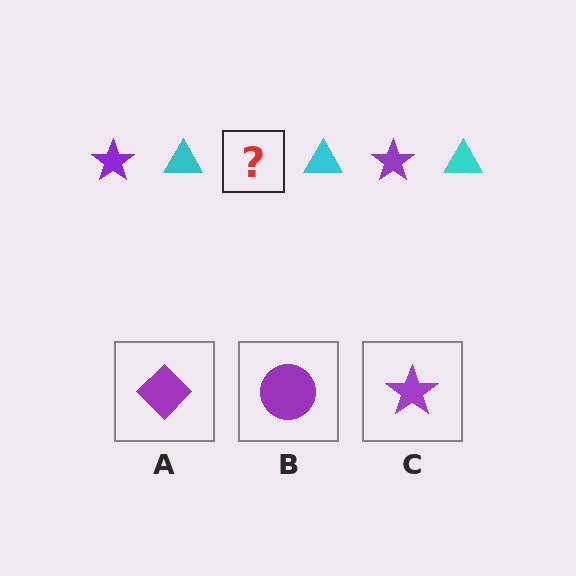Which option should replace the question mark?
Option C.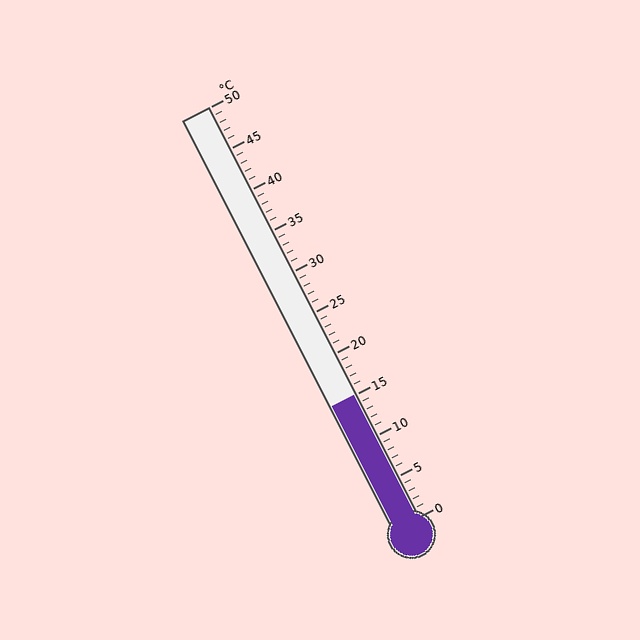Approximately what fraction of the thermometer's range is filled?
The thermometer is filled to approximately 30% of its range.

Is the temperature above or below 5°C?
The temperature is above 5°C.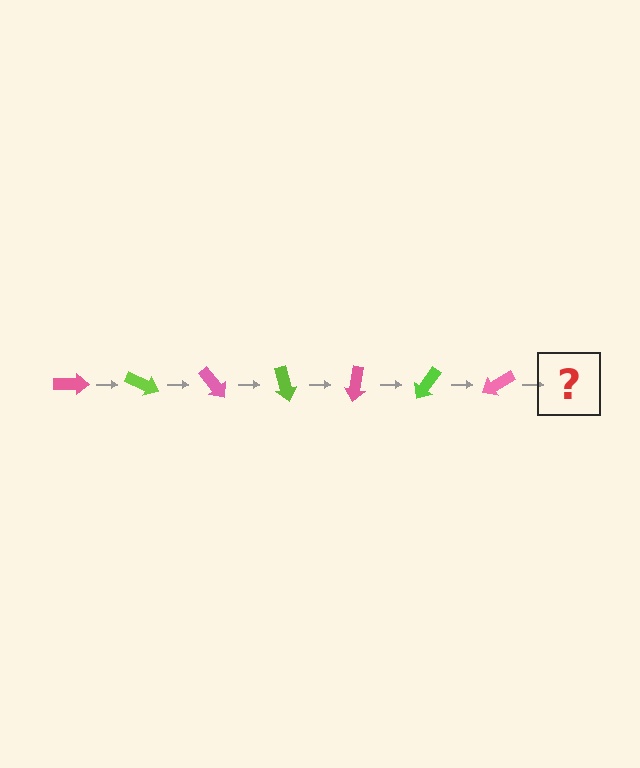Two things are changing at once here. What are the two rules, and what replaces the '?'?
The two rules are that it rotates 25 degrees each step and the color cycles through pink and lime. The '?' should be a lime arrow, rotated 175 degrees from the start.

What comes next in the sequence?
The next element should be a lime arrow, rotated 175 degrees from the start.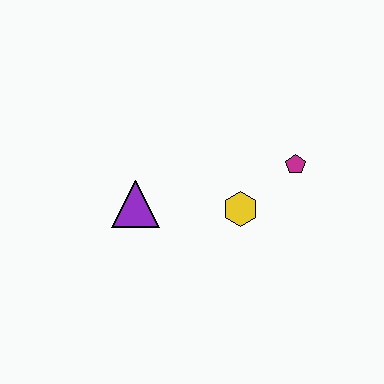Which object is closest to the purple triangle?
The yellow hexagon is closest to the purple triangle.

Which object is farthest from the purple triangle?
The magenta pentagon is farthest from the purple triangle.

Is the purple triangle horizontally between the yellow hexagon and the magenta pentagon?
No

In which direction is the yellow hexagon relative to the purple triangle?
The yellow hexagon is to the right of the purple triangle.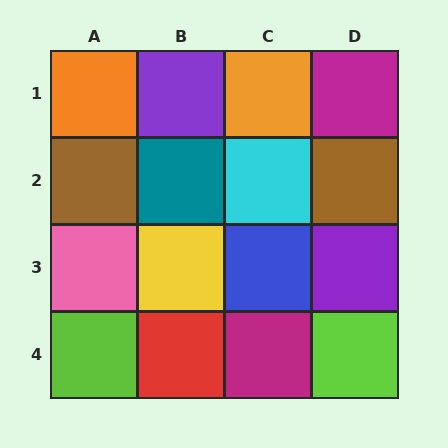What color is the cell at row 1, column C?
Orange.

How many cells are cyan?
1 cell is cyan.